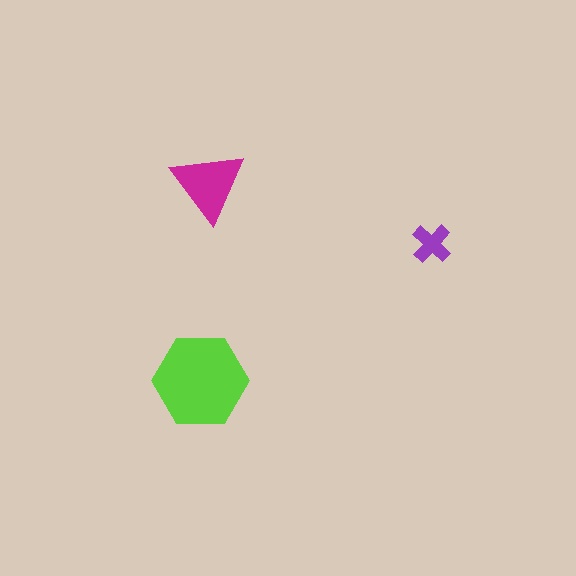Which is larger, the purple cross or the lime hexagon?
The lime hexagon.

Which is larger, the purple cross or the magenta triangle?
The magenta triangle.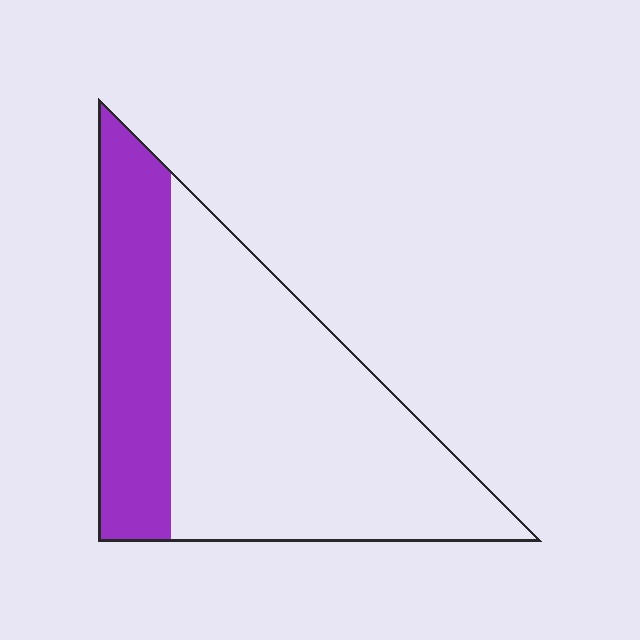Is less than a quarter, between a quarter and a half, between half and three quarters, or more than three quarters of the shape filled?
Between a quarter and a half.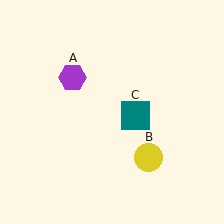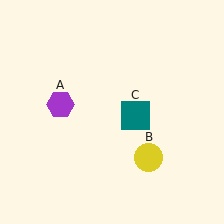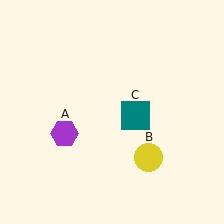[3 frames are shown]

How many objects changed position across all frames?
1 object changed position: purple hexagon (object A).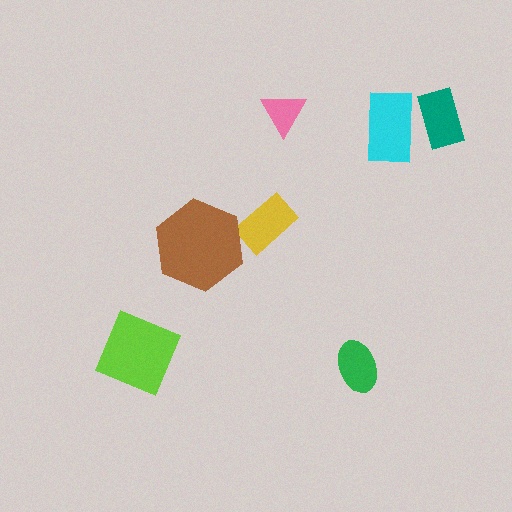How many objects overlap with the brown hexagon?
0 objects overlap with the brown hexagon.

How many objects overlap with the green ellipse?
0 objects overlap with the green ellipse.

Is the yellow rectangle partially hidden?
No, no other shape covers it.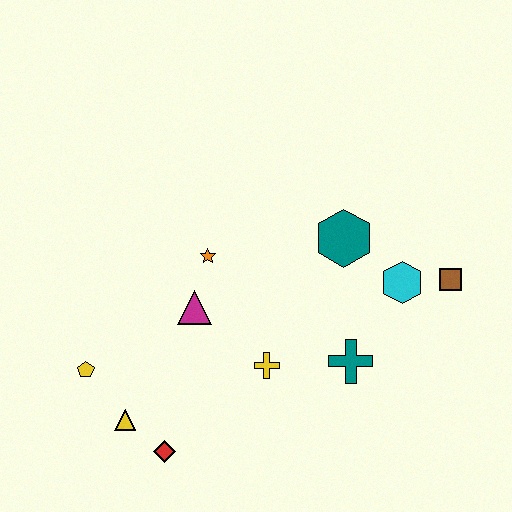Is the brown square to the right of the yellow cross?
Yes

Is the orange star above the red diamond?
Yes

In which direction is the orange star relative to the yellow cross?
The orange star is above the yellow cross.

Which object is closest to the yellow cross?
The teal cross is closest to the yellow cross.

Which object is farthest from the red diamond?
The brown square is farthest from the red diamond.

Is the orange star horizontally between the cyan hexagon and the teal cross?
No